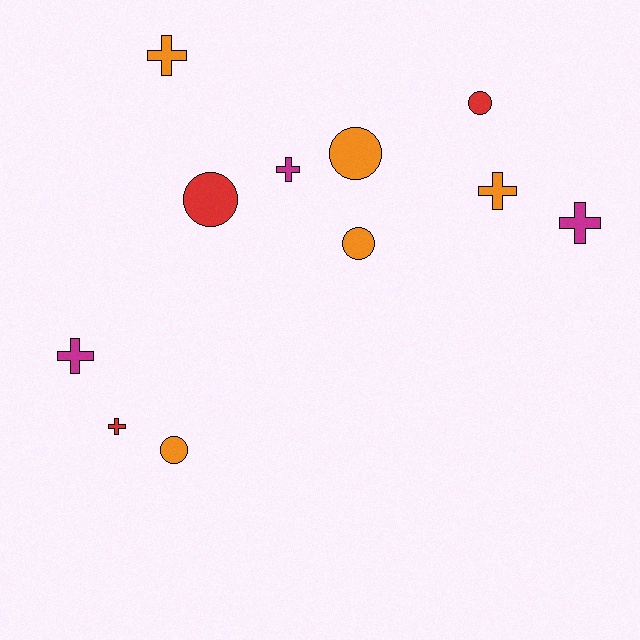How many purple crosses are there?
There are no purple crosses.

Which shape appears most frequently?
Cross, with 6 objects.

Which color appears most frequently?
Orange, with 5 objects.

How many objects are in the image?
There are 11 objects.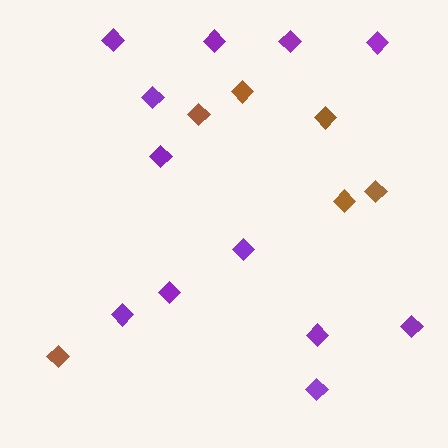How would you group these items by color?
There are 2 groups: one group of purple diamonds (12) and one group of brown diamonds (6).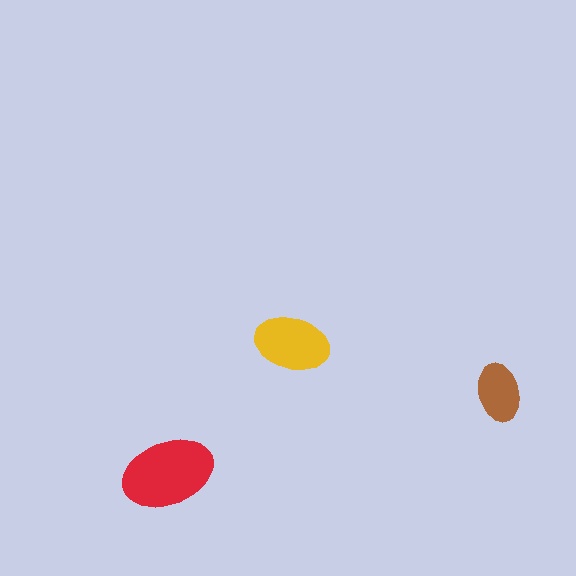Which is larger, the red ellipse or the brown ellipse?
The red one.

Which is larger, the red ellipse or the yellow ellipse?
The red one.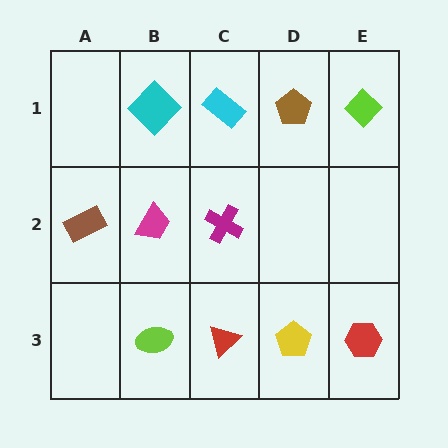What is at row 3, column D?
A yellow pentagon.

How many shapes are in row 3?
4 shapes.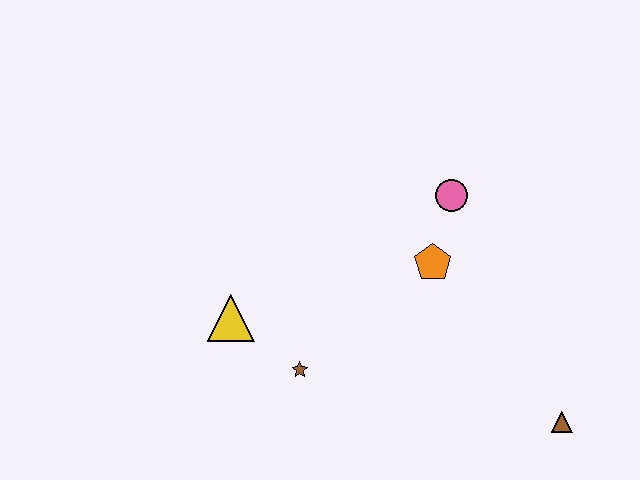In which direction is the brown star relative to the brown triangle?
The brown star is to the left of the brown triangle.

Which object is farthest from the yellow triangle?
The brown triangle is farthest from the yellow triangle.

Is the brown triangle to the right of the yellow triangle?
Yes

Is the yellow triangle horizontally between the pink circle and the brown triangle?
No